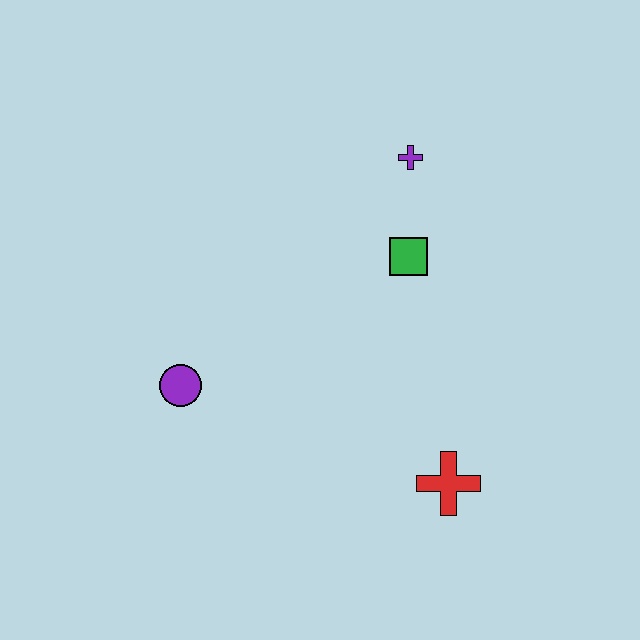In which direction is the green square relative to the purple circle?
The green square is to the right of the purple circle.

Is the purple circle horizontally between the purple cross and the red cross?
No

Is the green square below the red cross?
No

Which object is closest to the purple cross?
The green square is closest to the purple cross.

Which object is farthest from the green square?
The purple circle is farthest from the green square.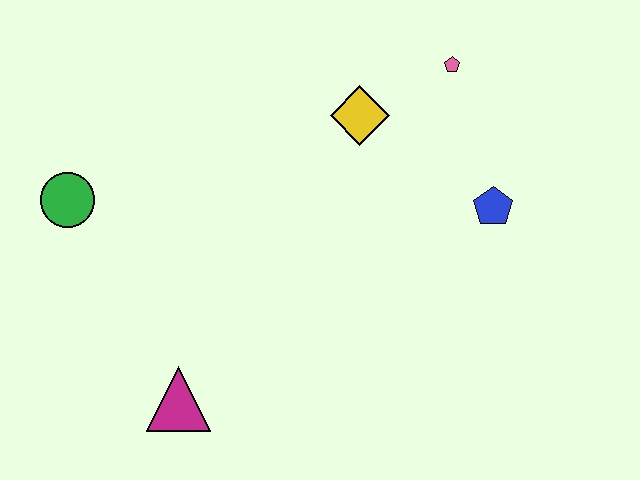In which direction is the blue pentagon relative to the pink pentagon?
The blue pentagon is below the pink pentagon.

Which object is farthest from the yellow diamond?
The magenta triangle is farthest from the yellow diamond.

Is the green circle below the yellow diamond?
Yes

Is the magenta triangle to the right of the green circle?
Yes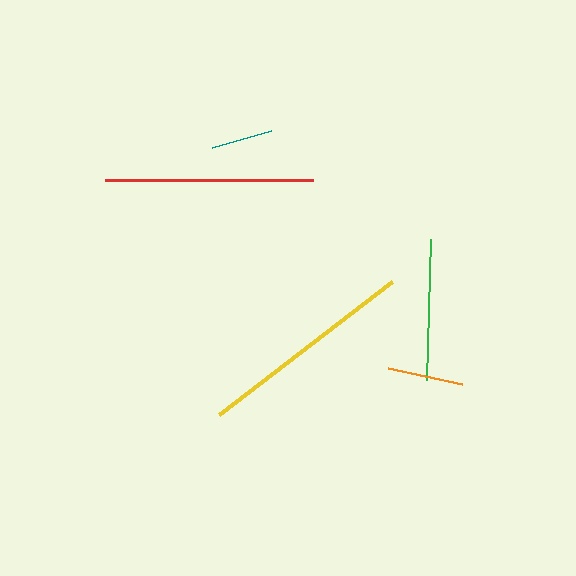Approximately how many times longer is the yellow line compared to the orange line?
The yellow line is approximately 2.9 times the length of the orange line.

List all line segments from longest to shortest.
From longest to shortest: yellow, red, green, orange, teal.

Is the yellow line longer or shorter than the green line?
The yellow line is longer than the green line.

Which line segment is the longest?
The yellow line is the longest at approximately 218 pixels.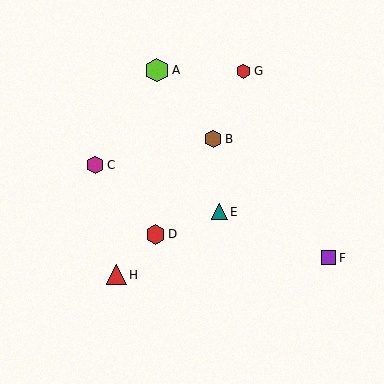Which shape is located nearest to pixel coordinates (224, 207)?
The teal triangle (labeled E) at (219, 212) is nearest to that location.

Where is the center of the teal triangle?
The center of the teal triangle is at (219, 212).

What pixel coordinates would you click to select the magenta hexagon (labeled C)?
Click at (95, 165) to select the magenta hexagon C.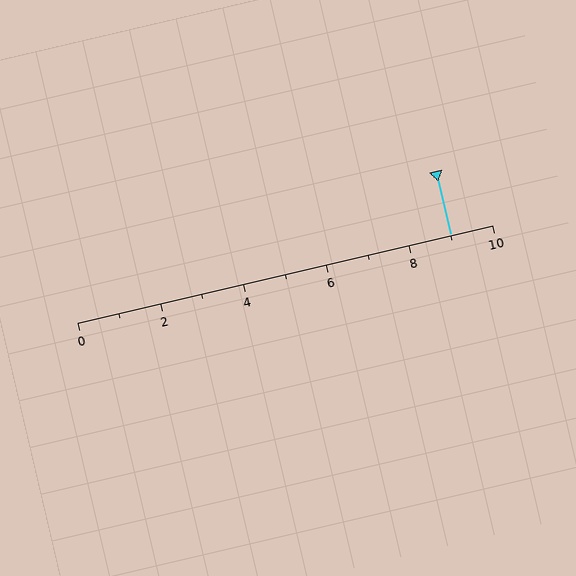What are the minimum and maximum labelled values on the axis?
The axis runs from 0 to 10.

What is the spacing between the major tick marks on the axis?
The major ticks are spaced 2 apart.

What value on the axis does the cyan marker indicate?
The marker indicates approximately 9.